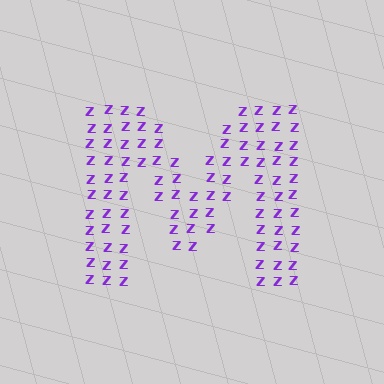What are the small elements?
The small elements are letter Z's.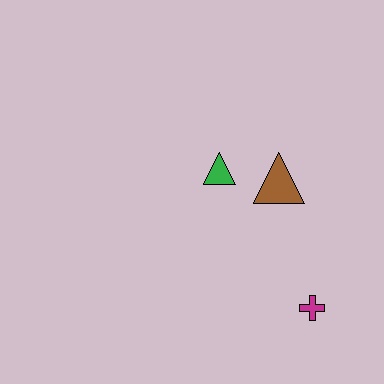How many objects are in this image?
There are 3 objects.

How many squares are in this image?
There are no squares.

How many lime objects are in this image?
There are no lime objects.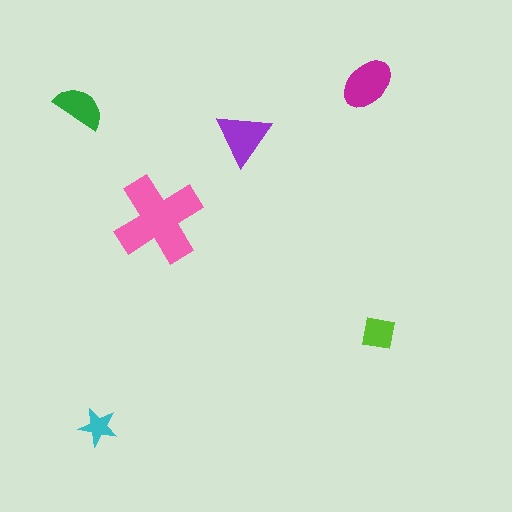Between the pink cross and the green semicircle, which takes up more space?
The pink cross.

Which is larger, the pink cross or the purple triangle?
The pink cross.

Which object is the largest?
The pink cross.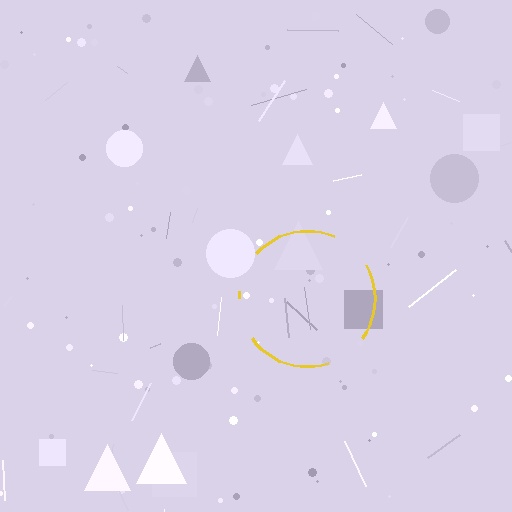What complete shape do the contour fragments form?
The contour fragments form a circle.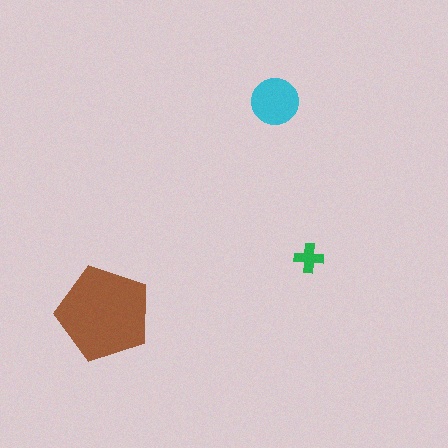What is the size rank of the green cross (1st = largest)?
3rd.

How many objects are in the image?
There are 3 objects in the image.